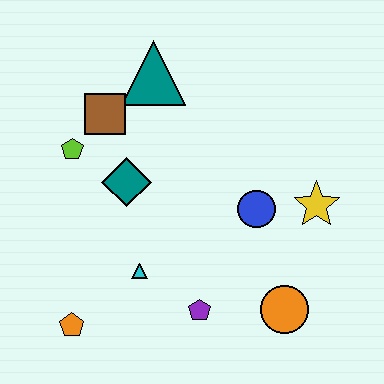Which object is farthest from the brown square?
The orange circle is farthest from the brown square.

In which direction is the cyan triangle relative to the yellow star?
The cyan triangle is to the left of the yellow star.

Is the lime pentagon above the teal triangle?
No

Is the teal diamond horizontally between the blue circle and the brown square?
Yes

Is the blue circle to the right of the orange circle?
No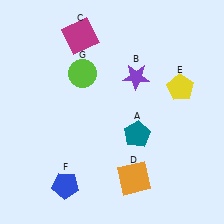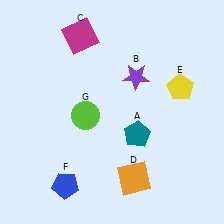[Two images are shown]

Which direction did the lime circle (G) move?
The lime circle (G) moved down.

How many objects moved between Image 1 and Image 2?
1 object moved between the two images.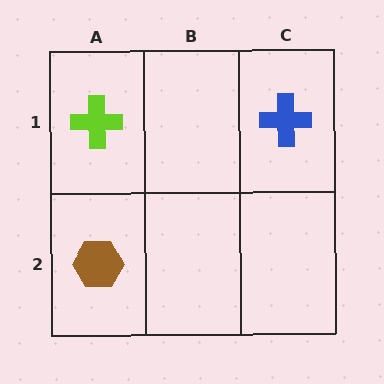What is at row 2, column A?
A brown hexagon.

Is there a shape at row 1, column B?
No, that cell is empty.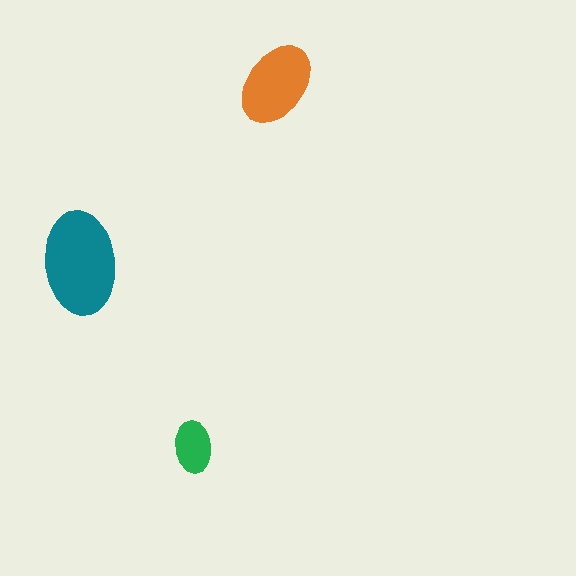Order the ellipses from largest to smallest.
the teal one, the orange one, the green one.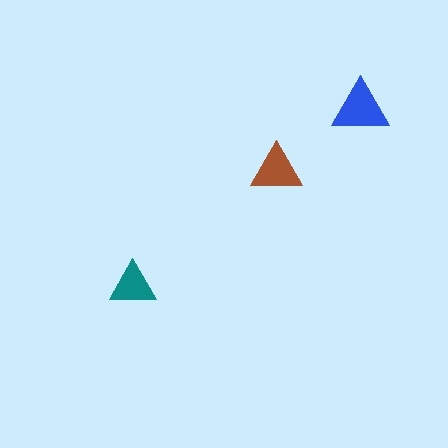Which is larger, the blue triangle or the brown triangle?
The blue one.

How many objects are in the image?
There are 3 objects in the image.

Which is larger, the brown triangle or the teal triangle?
The brown one.